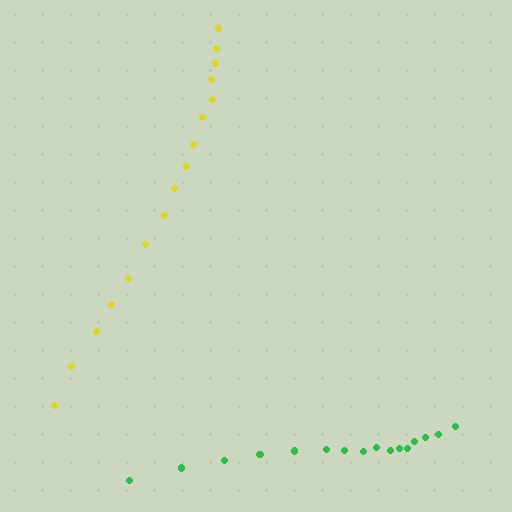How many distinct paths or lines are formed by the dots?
There are 2 distinct paths.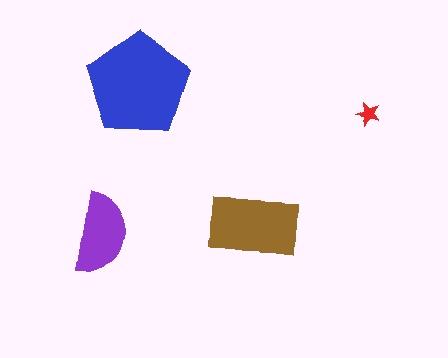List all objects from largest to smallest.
The blue pentagon, the brown rectangle, the purple semicircle, the red star.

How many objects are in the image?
There are 4 objects in the image.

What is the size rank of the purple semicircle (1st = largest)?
3rd.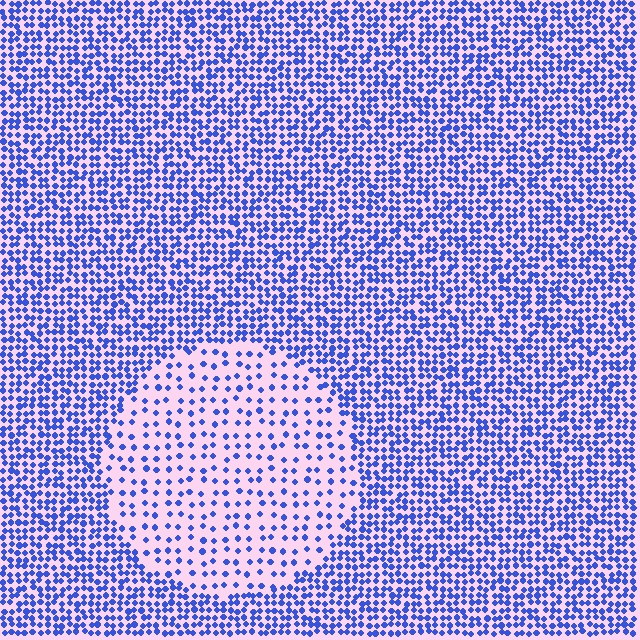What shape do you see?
I see a circle.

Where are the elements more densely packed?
The elements are more densely packed outside the circle boundary.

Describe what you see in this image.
The image contains small blue elements arranged at two different densities. A circle-shaped region is visible where the elements are less densely packed than the surrounding area.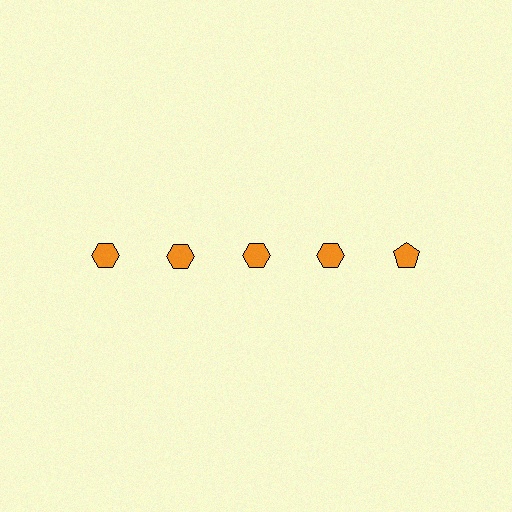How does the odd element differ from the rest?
It has a different shape: pentagon instead of hexagon.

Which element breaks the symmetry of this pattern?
The orange pentagon in the top row, rightmost column breaks the symmetry. All other shapes are orange hexagons.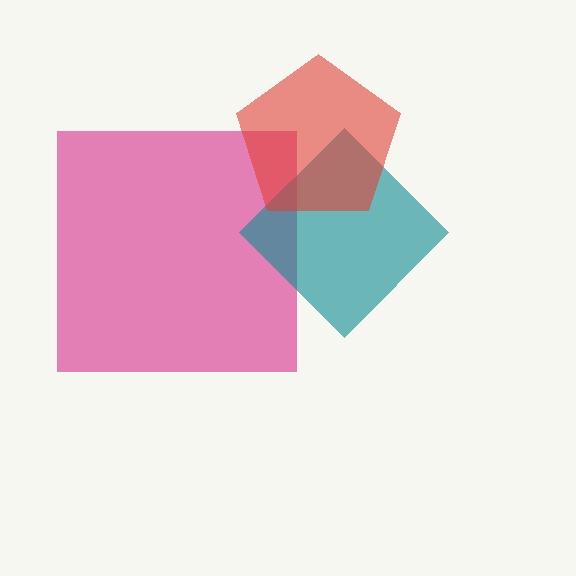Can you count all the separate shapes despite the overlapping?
Yes, there are 3 separate shapes.